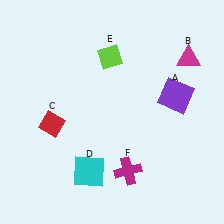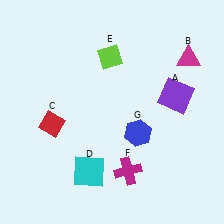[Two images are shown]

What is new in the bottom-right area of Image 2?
A blue hexagon (G) was added in the bottom-right area of Image 2.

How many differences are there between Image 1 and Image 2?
There is 1 difference between the two images.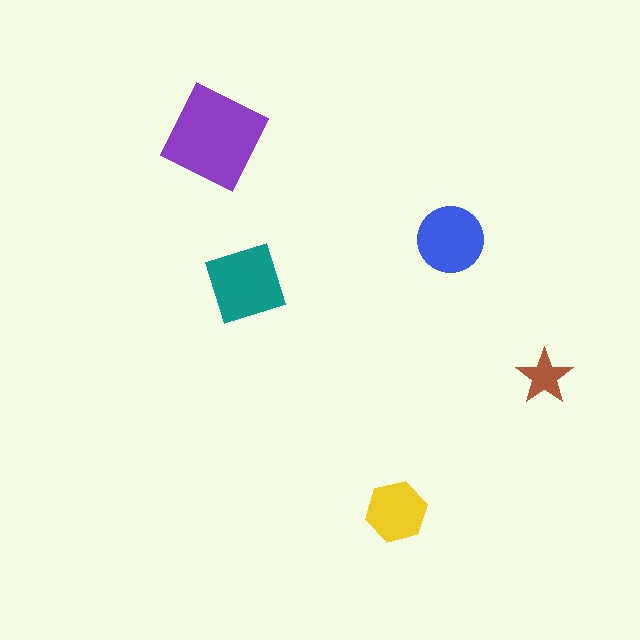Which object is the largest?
The purple diamond.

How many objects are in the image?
There are 5 objects in the image.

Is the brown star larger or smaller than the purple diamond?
Smaller.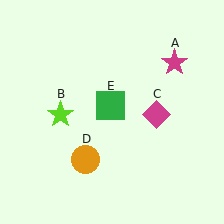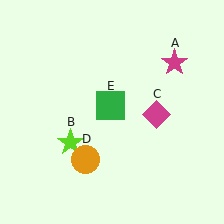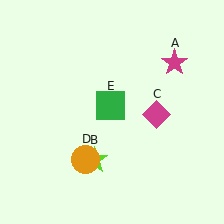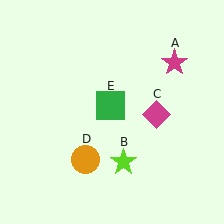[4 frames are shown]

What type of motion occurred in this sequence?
The lime star (object B) rotated counterclockwise around the center of the scene.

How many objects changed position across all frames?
1 object changed position: lime star (object B).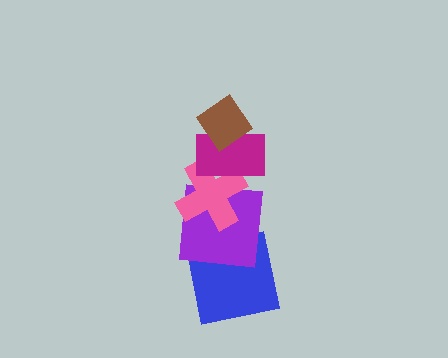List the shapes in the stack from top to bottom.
From top to bottom: the brown diamond, the magenta rectangle, the pink cross, the purple square, the blue square.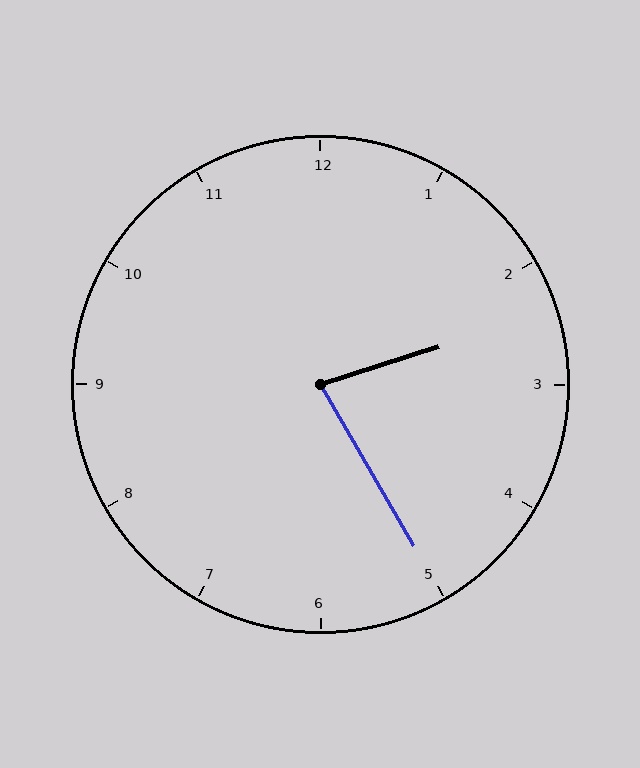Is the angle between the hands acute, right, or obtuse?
It is acute.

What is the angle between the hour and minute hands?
Approximately 78 degrees.